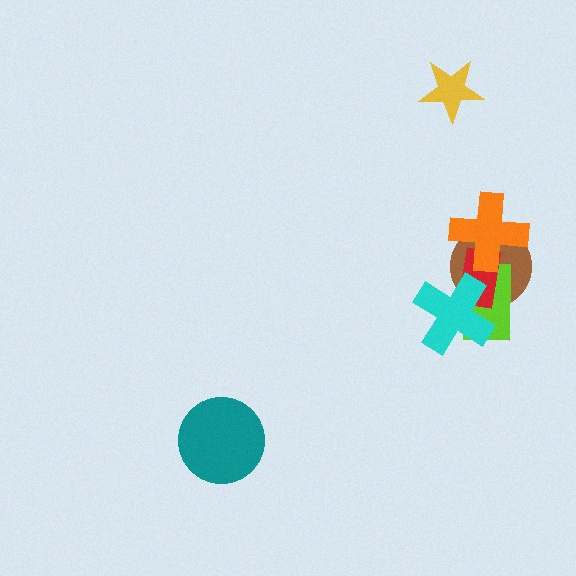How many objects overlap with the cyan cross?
3 objects overlap with the cyan cross.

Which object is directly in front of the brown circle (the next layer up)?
The lime rectangle is directly in front of the brown circle.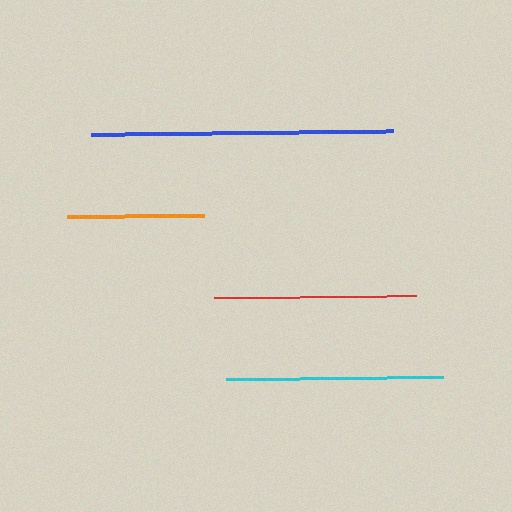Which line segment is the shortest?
The orange line is the shortest at approximately 138 pixels.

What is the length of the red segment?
The red segment is approximately 202 pixels long.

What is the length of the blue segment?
The blue segment is approximately 302 pixels long.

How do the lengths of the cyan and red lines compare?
The cyan and red lines are approximately the same length.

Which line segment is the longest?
The blue line is the longest at approximately 302 pixels.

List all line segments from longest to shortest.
From longest to shortest: blue, cyan, red, orange.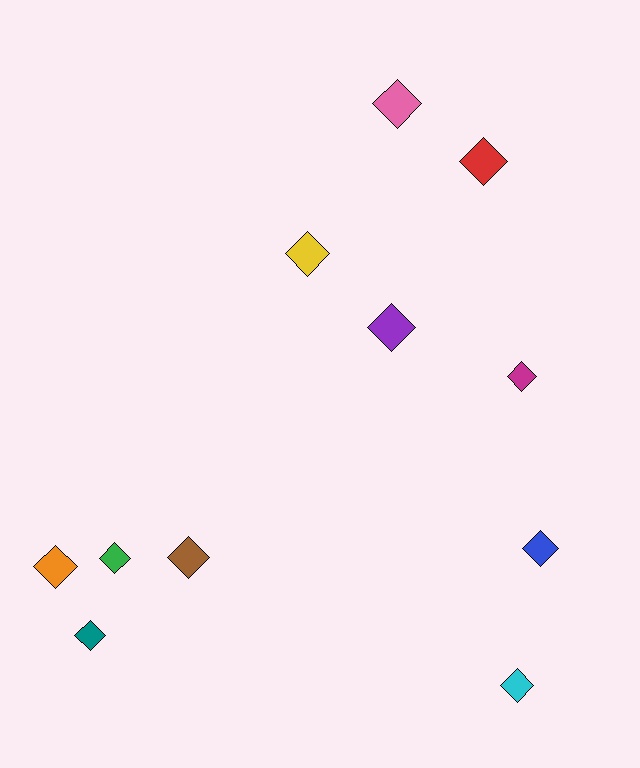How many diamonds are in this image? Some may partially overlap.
There are 11 diamonds.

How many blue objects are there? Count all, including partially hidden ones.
There is 1 blue object.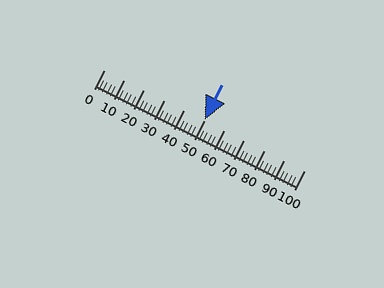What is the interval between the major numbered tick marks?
The major tick marks are spaced 10 units apart.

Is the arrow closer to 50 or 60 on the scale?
The arrow is closer to 50.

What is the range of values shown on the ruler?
The ruler shows values from 0 to 100.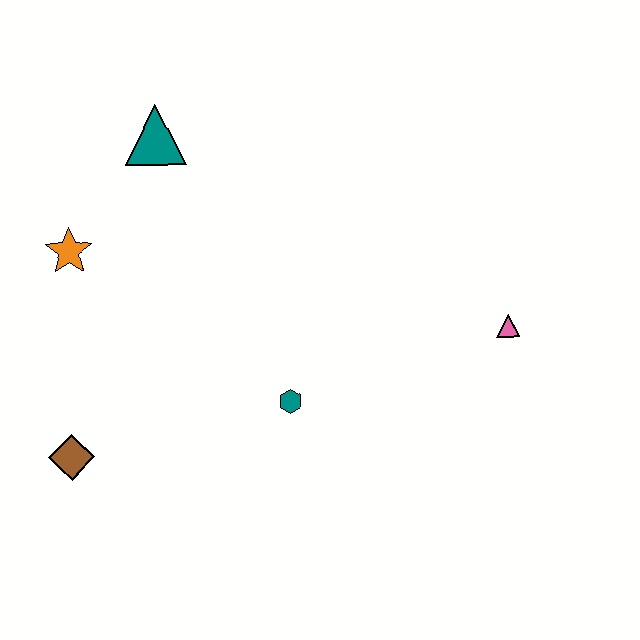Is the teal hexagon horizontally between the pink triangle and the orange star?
Yes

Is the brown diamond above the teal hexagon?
No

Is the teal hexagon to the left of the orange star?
No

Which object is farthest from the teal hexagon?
The teal triangle is farthest from the teal hexagon.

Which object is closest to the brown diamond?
The orange star is closest to the brown diamond.